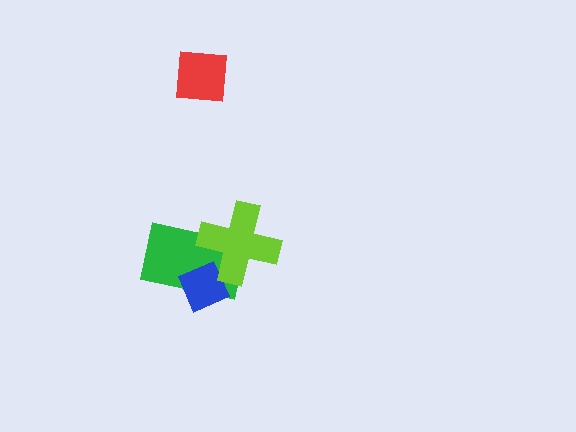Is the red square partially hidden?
No, no other shape covers it.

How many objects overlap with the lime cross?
2 objects overlap with the lime cross.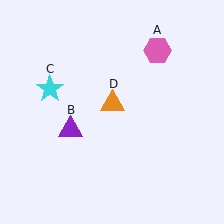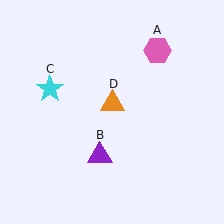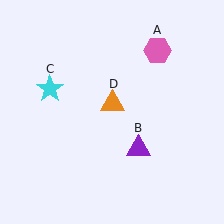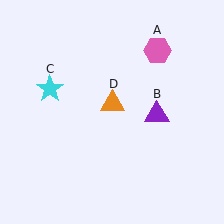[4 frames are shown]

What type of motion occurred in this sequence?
The purple triangle (object B) rotated counterclockwise around the center of the scene.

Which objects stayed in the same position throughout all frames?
Pink hexagon (object A) and cyan star (object C) and orange triangle (object D) remained stationary.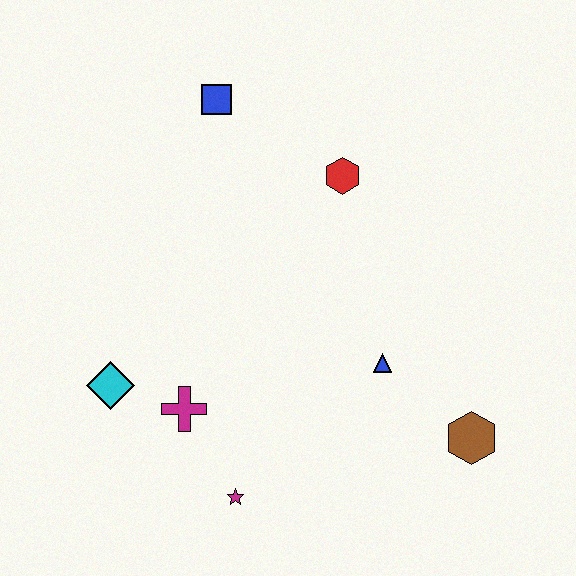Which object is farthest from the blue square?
The brown hexagon is farthest from the blue square.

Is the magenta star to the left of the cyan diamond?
No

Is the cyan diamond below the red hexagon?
Yes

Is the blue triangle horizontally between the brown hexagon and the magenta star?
Yes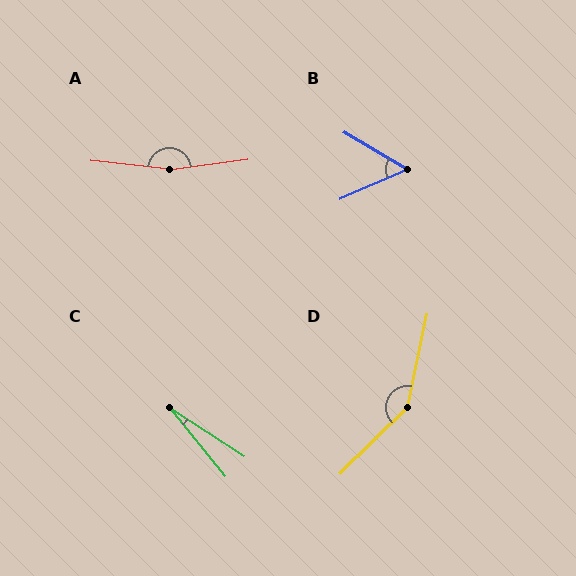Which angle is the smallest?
C, at approximately 18 degrees.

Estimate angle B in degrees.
Approximately 55 degrees.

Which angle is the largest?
A, at approximately 166 degrees.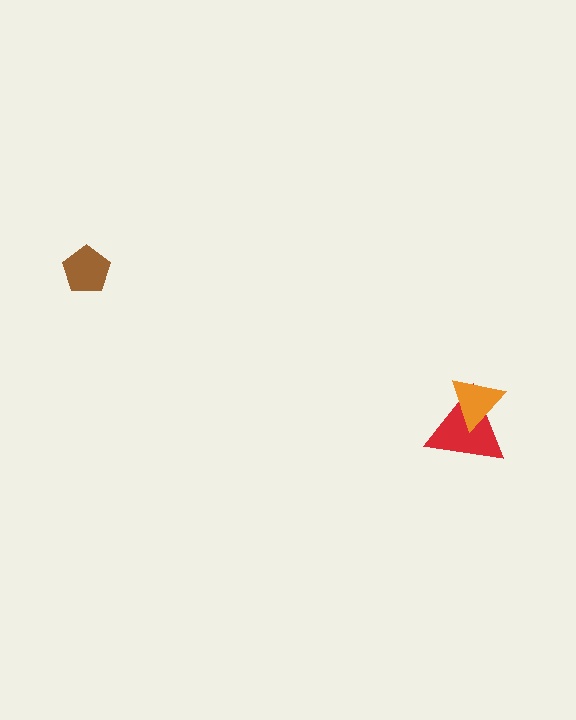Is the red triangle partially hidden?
Yes, it is partially covered by another shape.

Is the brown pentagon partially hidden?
No, no other shape covers it.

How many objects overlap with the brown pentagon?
0 objects overlap with the brown pentagon.